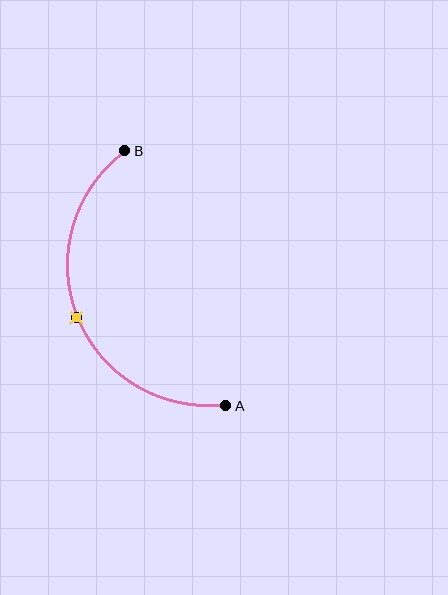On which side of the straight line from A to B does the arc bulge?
The arc bulges to the left of the straight line connecting A and B.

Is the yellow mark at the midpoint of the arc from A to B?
Yes. The yellow mark lies on the arc at equal arc-length from both A and B — it is the arc midpoint.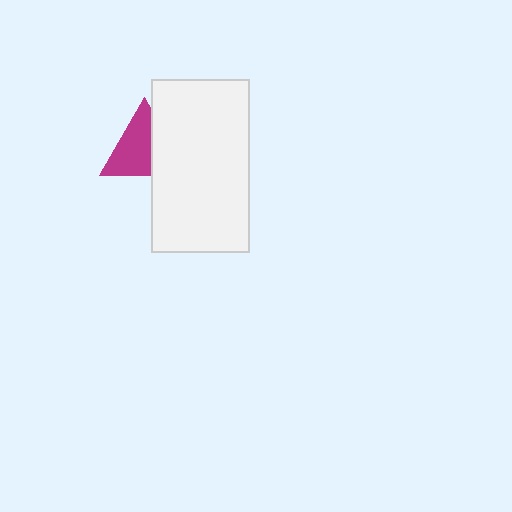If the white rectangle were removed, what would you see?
You would see the complete magenta triangle.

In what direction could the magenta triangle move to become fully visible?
The magenta triangle could move left. That would shift it out from behind the white rectangle entirely.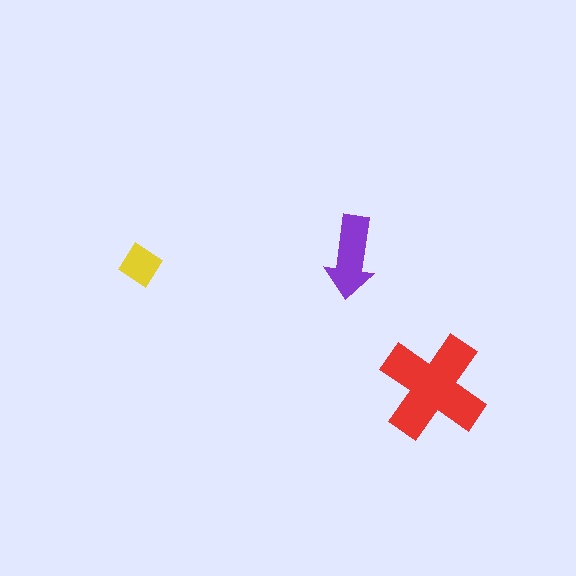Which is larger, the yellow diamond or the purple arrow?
The purple arrow.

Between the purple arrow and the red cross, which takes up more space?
The red cross.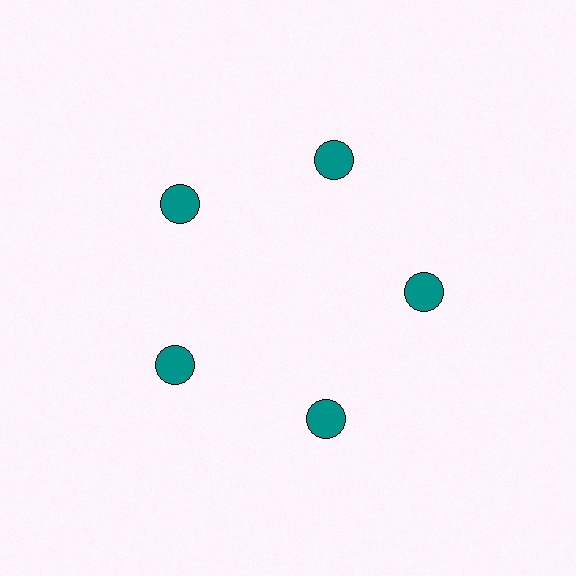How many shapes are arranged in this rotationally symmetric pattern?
There are 5 shapes, arranged in 5 groups of 1.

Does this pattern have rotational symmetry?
Yes, this pattern has 5-fold rotational symmetry. It looks the same after rotating 72 degrees around the center.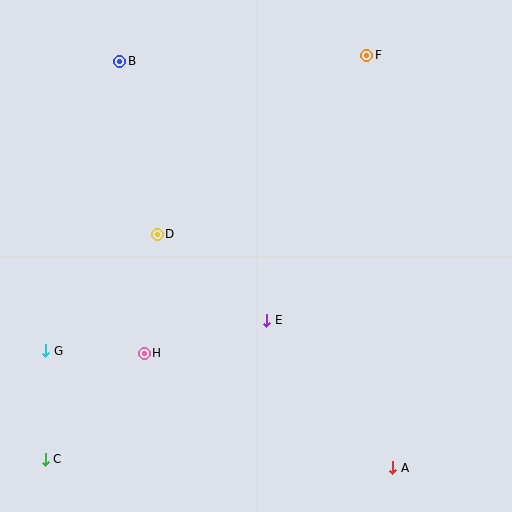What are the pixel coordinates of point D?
Point D is at (157, 234).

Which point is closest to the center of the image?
Point E at (267, 320) is closest to the center.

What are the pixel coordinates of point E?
Point E is at (267, 320).